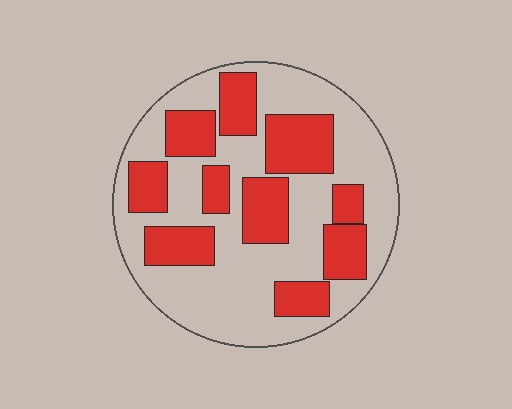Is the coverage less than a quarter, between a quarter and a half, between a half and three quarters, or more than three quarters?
Between a quarter and a half.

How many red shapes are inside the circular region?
10.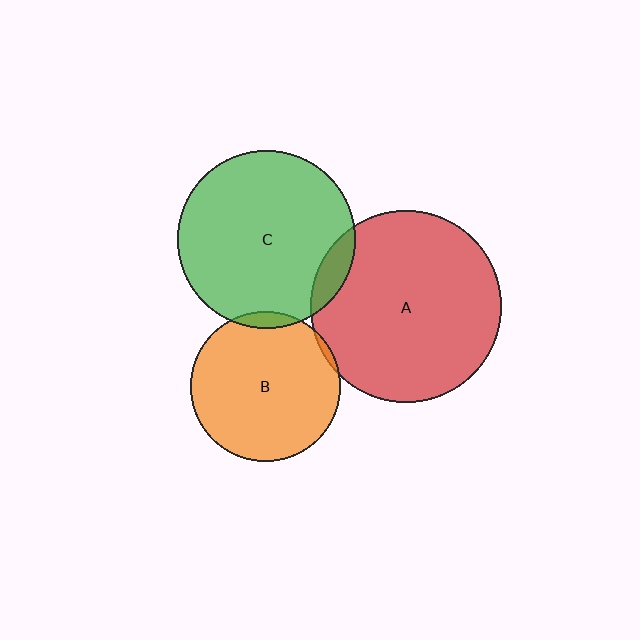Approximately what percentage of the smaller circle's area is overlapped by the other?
Approximately 10%.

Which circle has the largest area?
Circle A (red).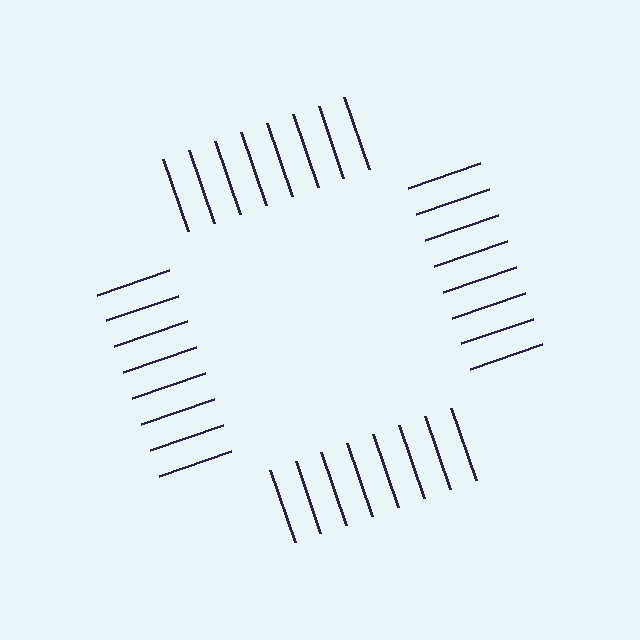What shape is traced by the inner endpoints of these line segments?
An illusory square — the line segments terminate on its edges but no continuous stroke is drawn.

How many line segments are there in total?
32 — 8 along each of the 4 edges.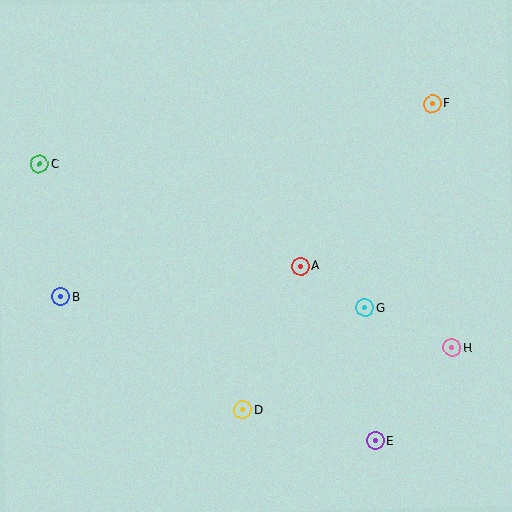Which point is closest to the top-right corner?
Point F is closest to the top-right corner.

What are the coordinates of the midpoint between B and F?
The midpoint between B and F is at (246, 200).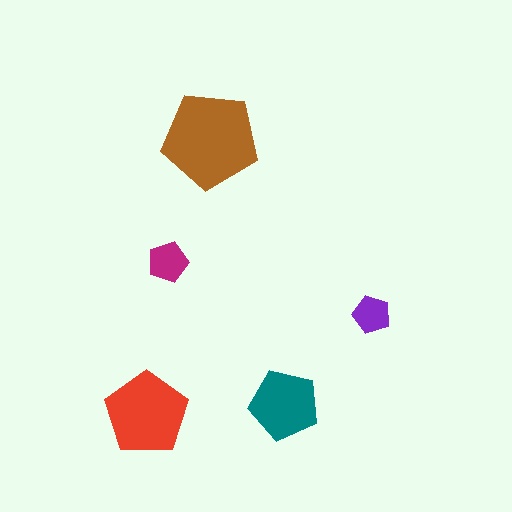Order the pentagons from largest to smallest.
the brown one, the red one, the teal one, the magenta one, the purple one.